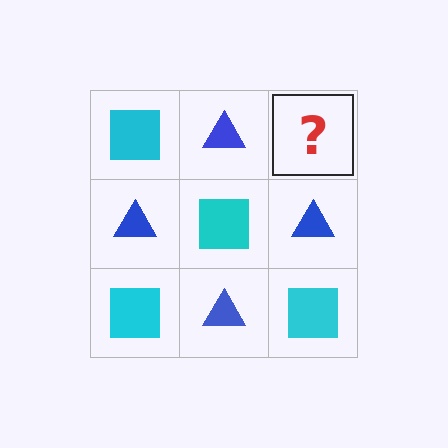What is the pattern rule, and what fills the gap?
The rule is that it alternates cyan square and blue triangle in a checkerboard pattern. The gap should be filled with a cyan square.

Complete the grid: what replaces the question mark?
The question mark should be replaced with a cyan square.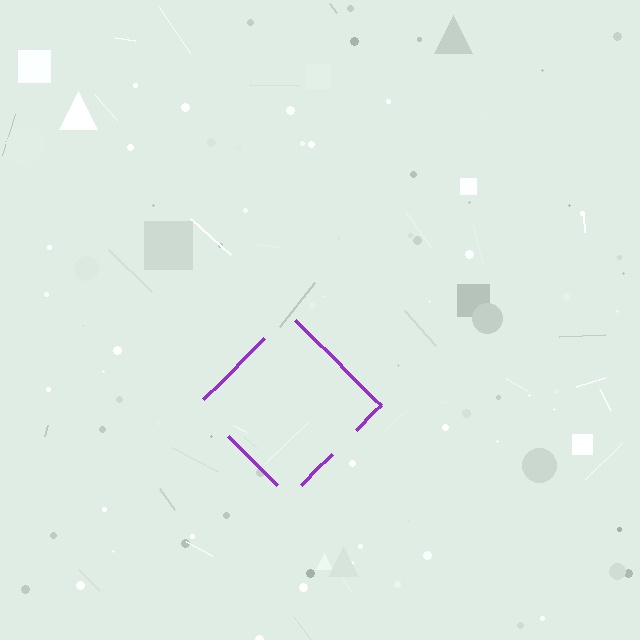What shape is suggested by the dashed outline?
The dashed outline suggests a diamond.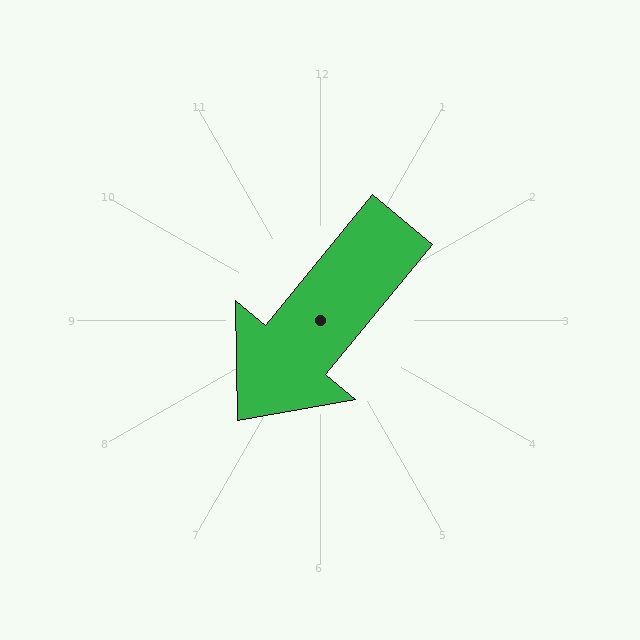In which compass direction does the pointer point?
Southwest.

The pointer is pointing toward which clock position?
Roughly 7 o'clock.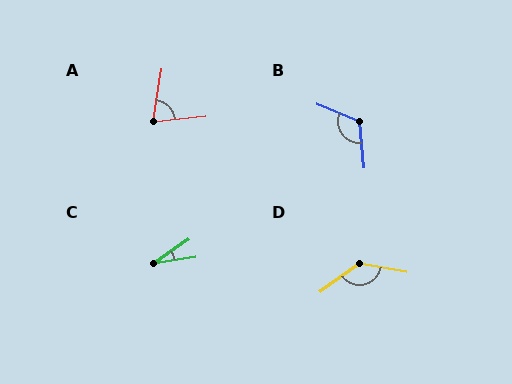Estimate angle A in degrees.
Approximately 74 degrees.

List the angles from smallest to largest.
C (26°), A (74°), B (119°), D (134°).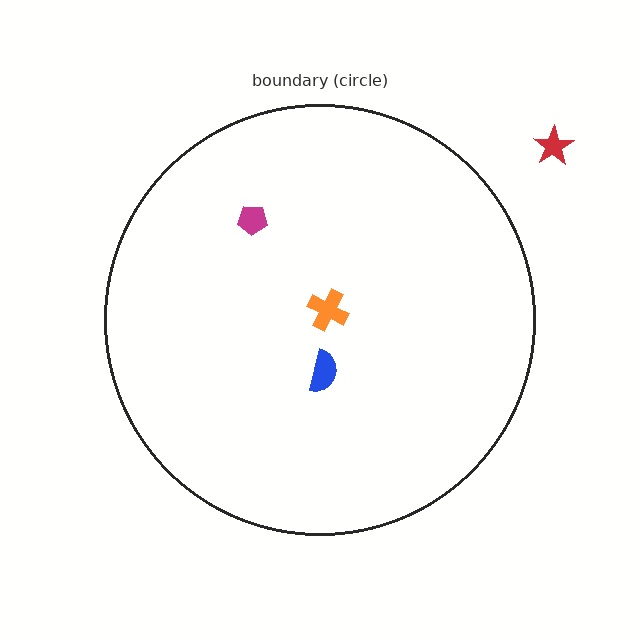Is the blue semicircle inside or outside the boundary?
Inside.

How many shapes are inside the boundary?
3 inside, 1 outside.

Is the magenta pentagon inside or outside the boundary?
Inside.